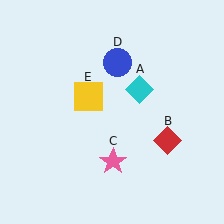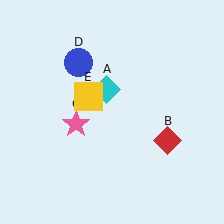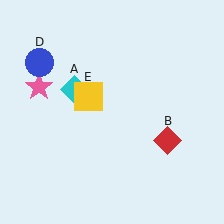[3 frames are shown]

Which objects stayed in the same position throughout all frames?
Red diamond (object B) and yellow square (object E) remained stationary.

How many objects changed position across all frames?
3 objects changed position: cyan diamond (object A), pink star (object C), blue circle (object D).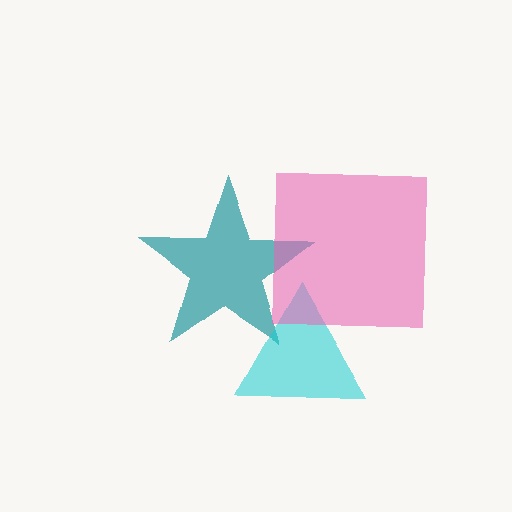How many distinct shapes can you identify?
There are 3 distinct shapes: a teal star, a cyan triangle, a pink square.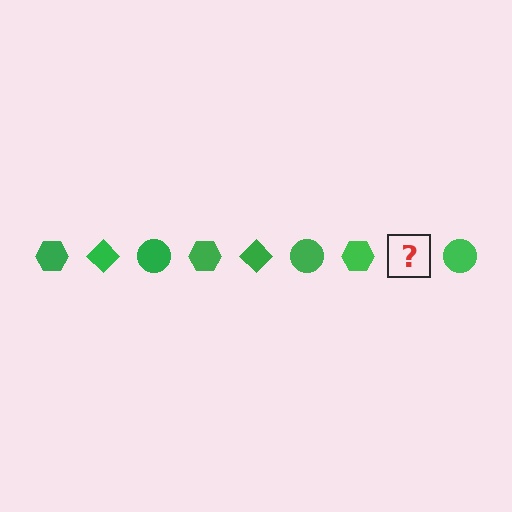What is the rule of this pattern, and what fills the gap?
The rule is that the pattern cycles through hexagon, diamond, circle shapes in green. The gap should be filled with a green diamond.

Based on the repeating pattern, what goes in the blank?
The blank should be a green diamond.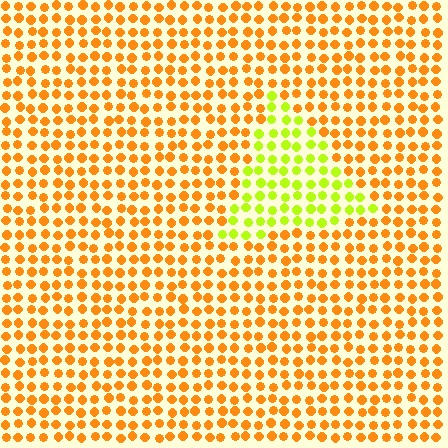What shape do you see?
I see a triangle.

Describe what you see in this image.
The image is filled with small orange elements in a uniform arrangement. A triangle-shaped region is visible where the elements are tinted to a slightly different hue, forming a subtle color boundary.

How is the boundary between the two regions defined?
The boundary is defined purely by a slight shift in hue (about 48 degrees). Spacing, size, and orientation are identical on both sides.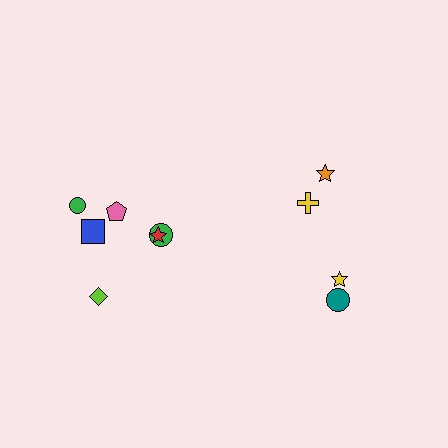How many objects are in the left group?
There are 6 objects.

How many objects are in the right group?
There are 4 objects.